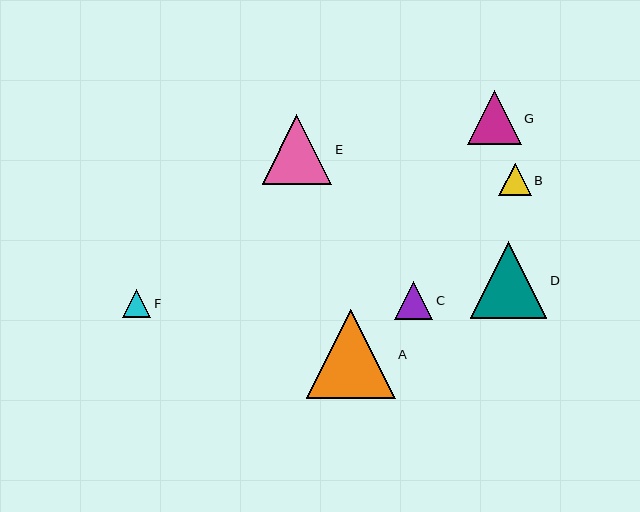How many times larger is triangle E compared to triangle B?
Triangle E is approximately 2.1 times the size of triangle B.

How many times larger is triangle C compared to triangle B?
Triangle C is approximately 1.2 times the size of triangle B.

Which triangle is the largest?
Triangle A is the largest with a size of approximately 89 pixels.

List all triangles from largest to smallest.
From largest to smallest: A, D, E, G, C, B, F.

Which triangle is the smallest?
Triangle F is the smallest with a size of approximately 29 pixels.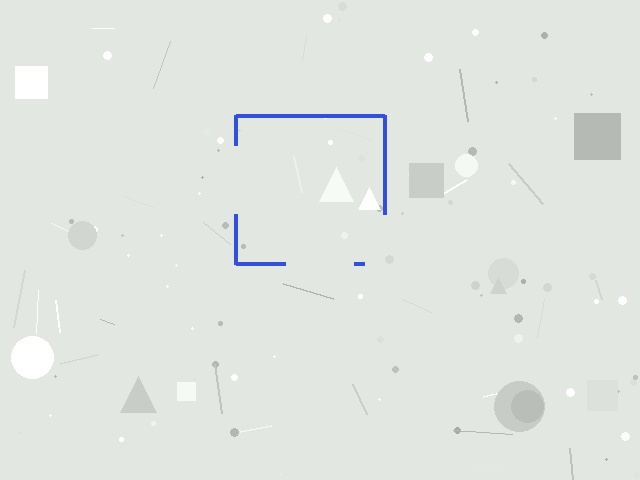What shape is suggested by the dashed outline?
The dashed outline suggests a square.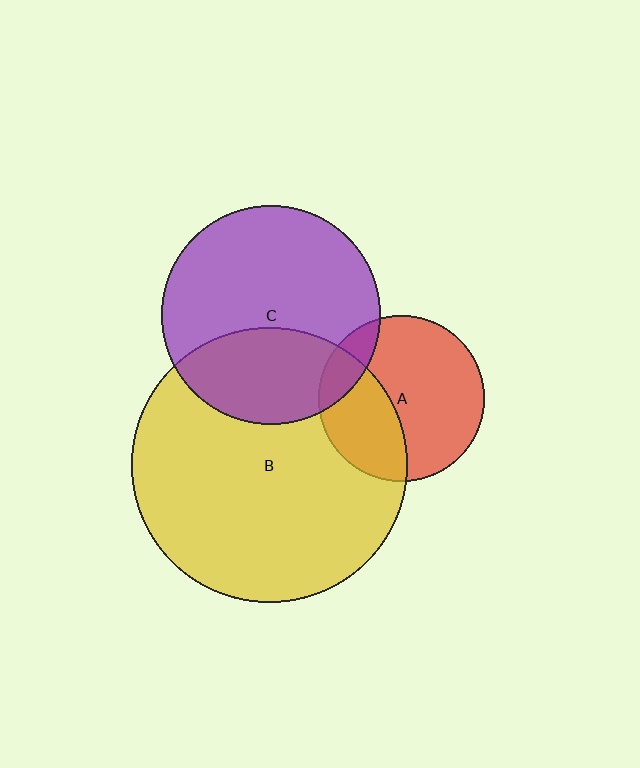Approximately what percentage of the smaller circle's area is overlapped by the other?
Approximately 35%.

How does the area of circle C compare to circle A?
Approximately 1.7 times.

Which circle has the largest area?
Circle B (yellow).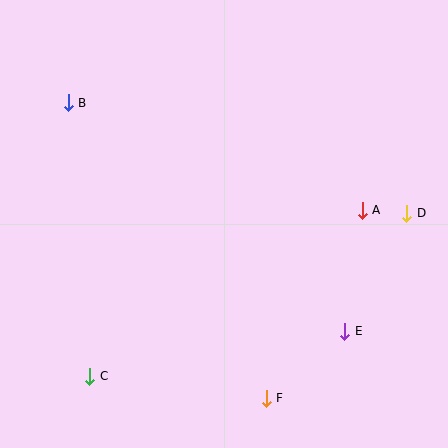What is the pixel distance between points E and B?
The distance between E and B is 359 pixels.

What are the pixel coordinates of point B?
Point B is at (68, 103).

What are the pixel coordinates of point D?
Point D is at (407, 213).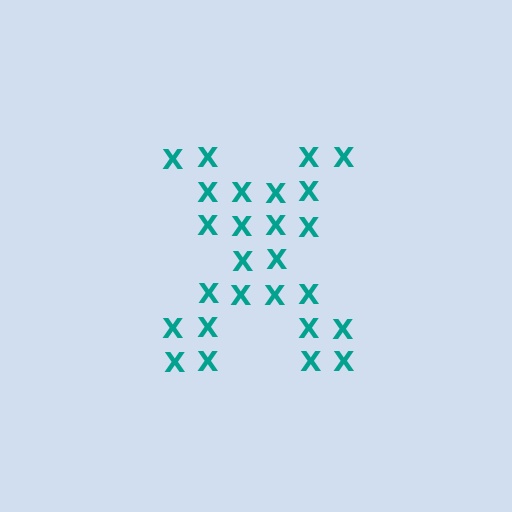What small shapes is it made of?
It is made of small letter X's.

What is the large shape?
The large shape is the letter X.